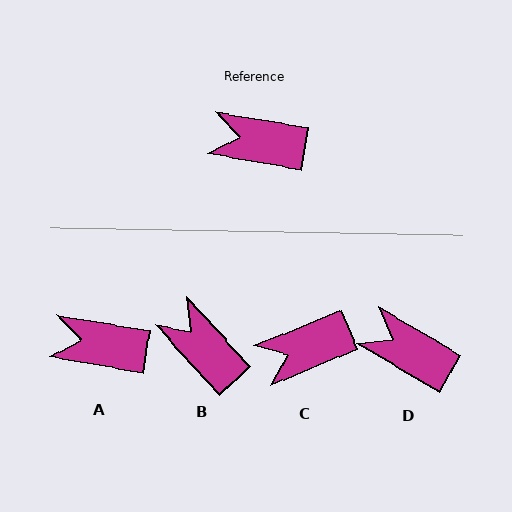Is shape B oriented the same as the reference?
No, it is off by about 38 degrees.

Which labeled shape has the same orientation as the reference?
A.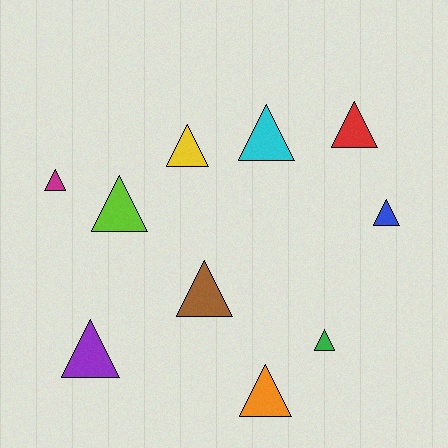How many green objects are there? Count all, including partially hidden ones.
There is 1 green object.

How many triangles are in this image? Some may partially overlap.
There are 10 triangles.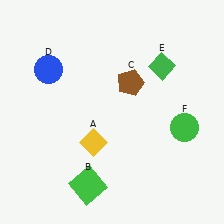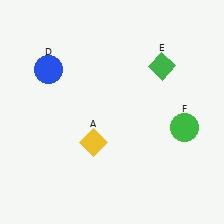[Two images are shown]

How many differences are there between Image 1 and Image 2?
There are 2 differences between the two images.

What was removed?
The green square (B), the brown pentagon (C) were removed in Image 2.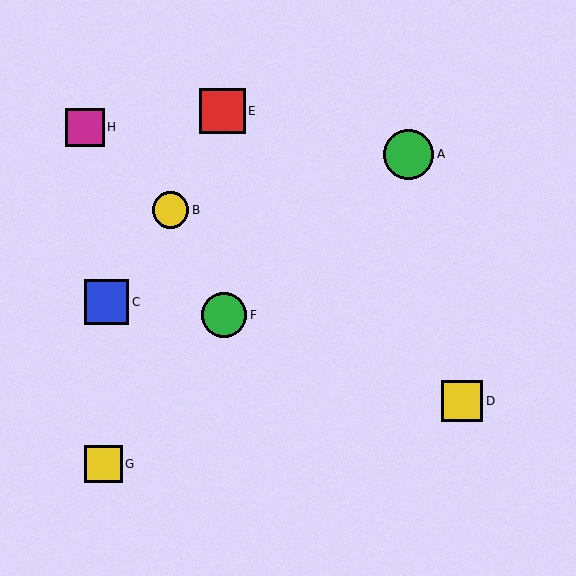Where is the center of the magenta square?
The center of the magenta square is at (85, 127).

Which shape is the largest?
The green circle (labeled A) is the largest.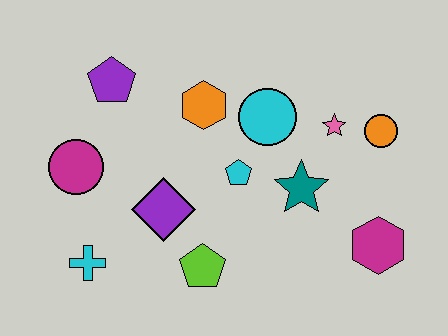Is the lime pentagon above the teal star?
No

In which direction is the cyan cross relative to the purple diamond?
The cyan cross is to the left of the purple diamond.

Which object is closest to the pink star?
The orange circle is closest to the pink star.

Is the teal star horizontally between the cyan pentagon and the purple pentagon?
No